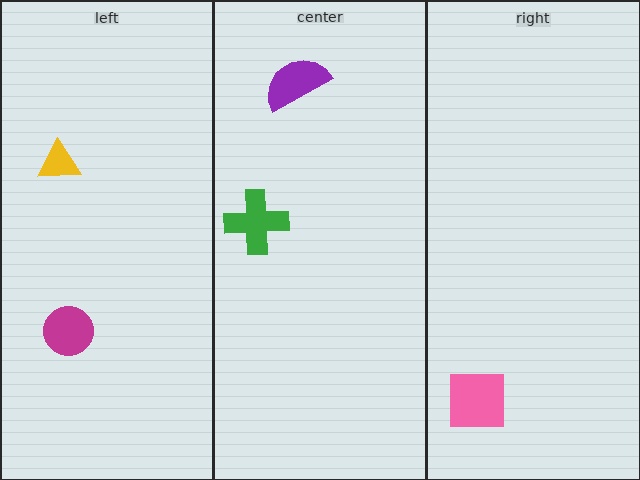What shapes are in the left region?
The yellow triangle, the magenta circle.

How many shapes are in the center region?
2.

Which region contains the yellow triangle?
The left region.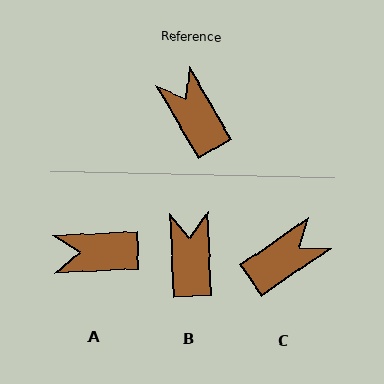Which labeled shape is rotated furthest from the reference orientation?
C, about 86 degrees away.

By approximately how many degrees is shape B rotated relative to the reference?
Approximately 28 degrees clockwise.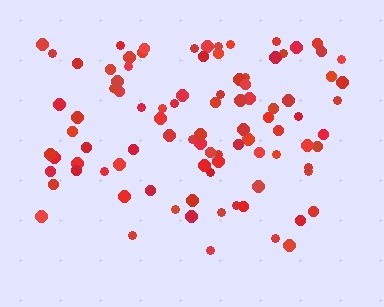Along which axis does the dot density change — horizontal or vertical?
Vertical.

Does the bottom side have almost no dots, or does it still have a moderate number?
Still a moderate number, just noticeably fewer than the top.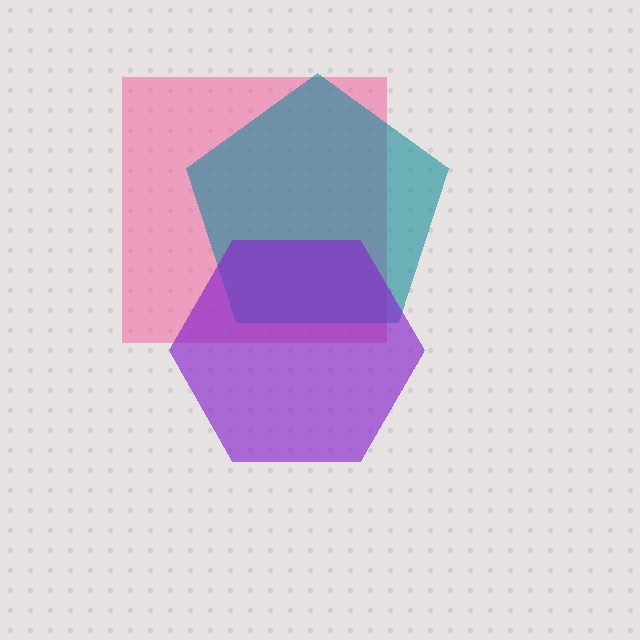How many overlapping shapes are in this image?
There are 3 overlapping shapes in the image.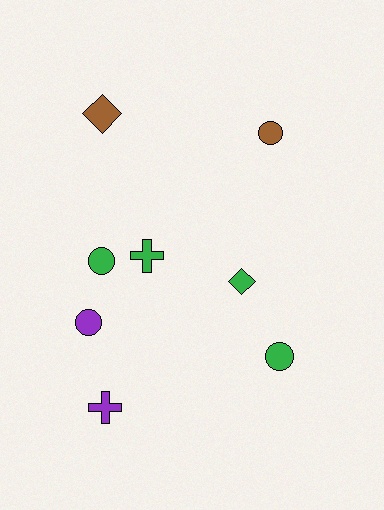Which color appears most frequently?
Green, with 4 objects.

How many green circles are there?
There are 2 green circles.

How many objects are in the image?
There are 8 objects.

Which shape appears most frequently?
Circle, with 4 objects.